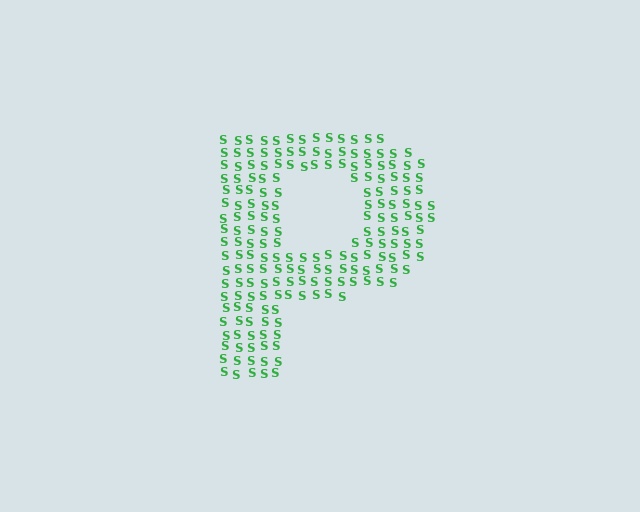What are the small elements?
The small elements are letter S's.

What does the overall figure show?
The overall figure shows the letter P.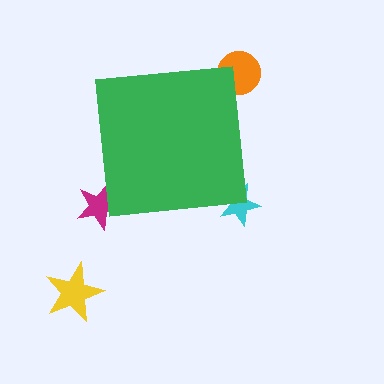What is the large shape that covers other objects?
A green square.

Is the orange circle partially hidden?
Yes, the orange circle is partially hidden behind the green square.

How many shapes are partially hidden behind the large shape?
3 shapes are partially hidden.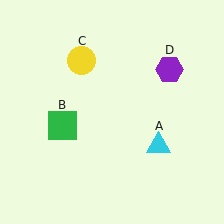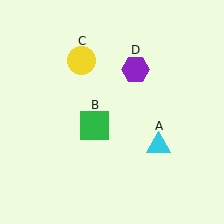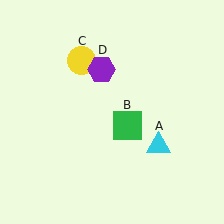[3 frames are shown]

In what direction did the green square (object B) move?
The green square (object B) moved right.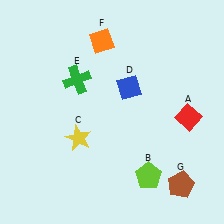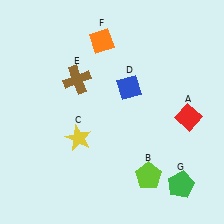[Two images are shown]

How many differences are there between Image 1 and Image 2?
There are 2 differences between the two images.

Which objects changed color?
E changed from green to brown. G changed from brown to green.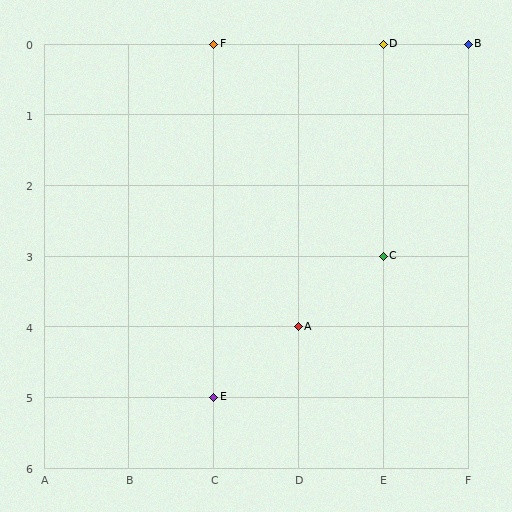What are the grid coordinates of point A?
Point A is at grid coordinates (D, 4).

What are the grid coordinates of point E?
Point E is at grid coordinates (C, 5).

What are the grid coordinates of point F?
Point F is at grid coordinates (C, 0).